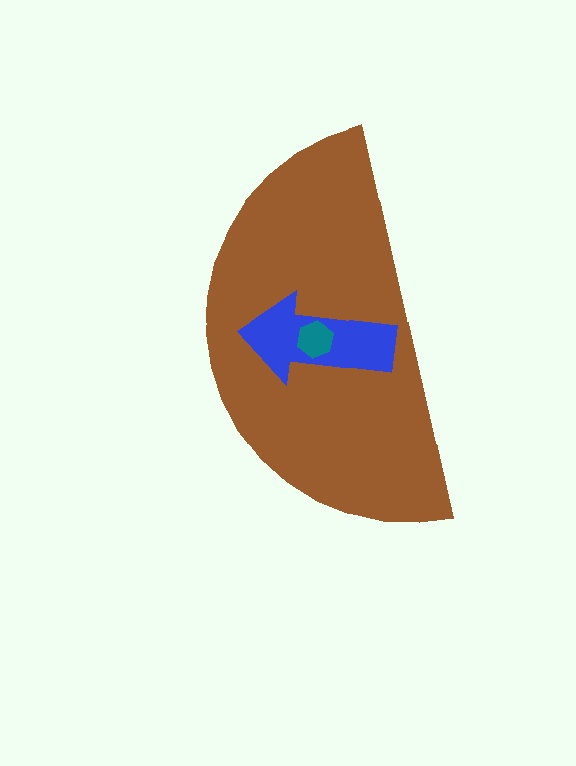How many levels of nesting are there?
3.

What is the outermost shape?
The brown semicircle.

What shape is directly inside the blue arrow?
The teal hexagon.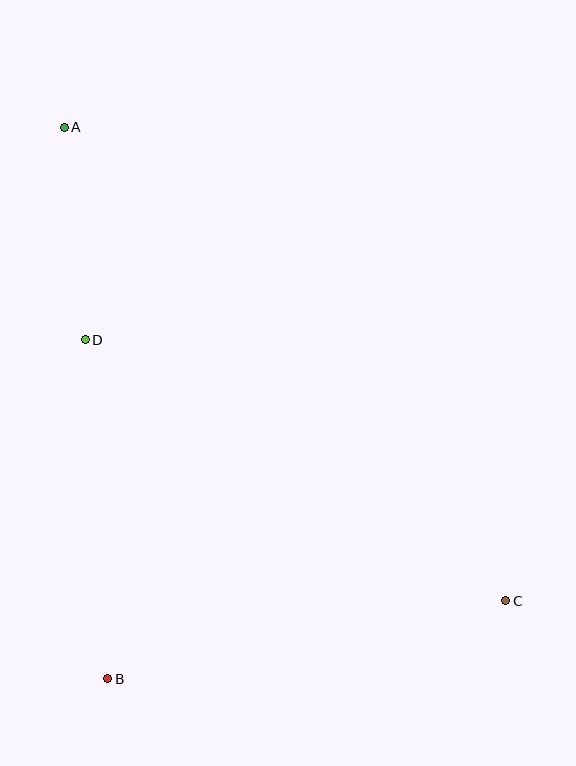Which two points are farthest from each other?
Points A and C are farthest from each other.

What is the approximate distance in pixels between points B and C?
The distance between B and C is approximately 406 pixels.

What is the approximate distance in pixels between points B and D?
The distance between B and D is approximately 340 pixels.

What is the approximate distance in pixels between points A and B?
The distance between A and B is approximately 553 pixels.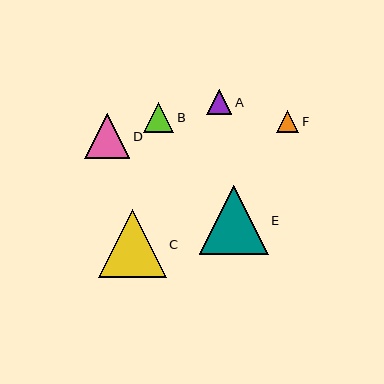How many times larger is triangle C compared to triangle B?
Triangle C is approximately 2.3 times the size of triangle B.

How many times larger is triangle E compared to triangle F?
Triangle E is approximately 3.0 times the size of triangle F.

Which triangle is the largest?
Triangle E is the largest with a size of approximately 69 pixels.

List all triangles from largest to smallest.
From largest to smallest: E, C, D, B, A, F.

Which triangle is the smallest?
Triangle F is the smallest with a size of approximately 23 pixels.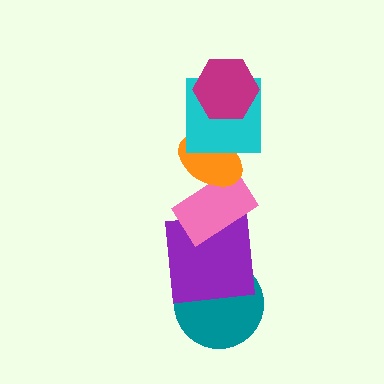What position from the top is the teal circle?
The teal circle is 6th from the top.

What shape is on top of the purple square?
The pink rectangle is on top of the purple square.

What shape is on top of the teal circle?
The purple square is on top of the teal circle.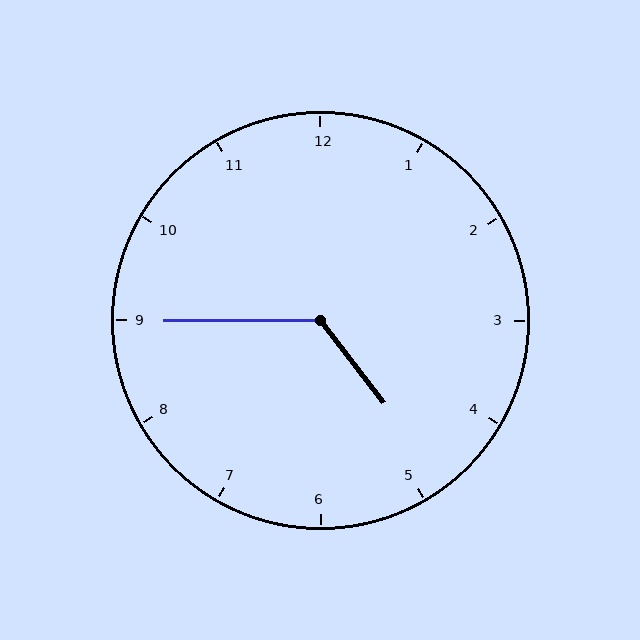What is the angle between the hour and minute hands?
Approximately 128 degrees.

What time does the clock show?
4:45.